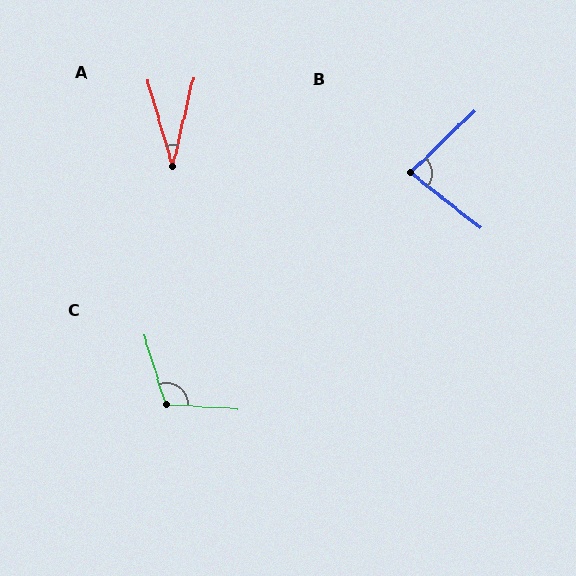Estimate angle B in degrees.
Approximately 82 degrees.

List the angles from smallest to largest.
A (29°), B (82°), C (111°).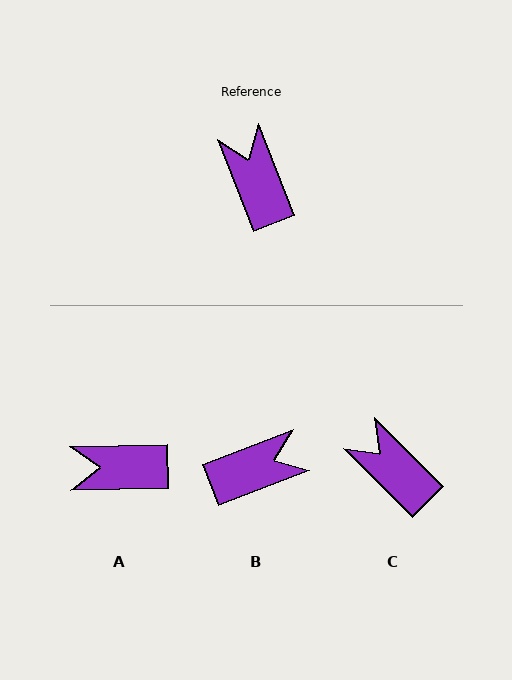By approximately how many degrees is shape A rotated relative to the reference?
Approximately 70 degrees counter-clockwise.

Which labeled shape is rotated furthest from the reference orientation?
B, about 90 degrees away.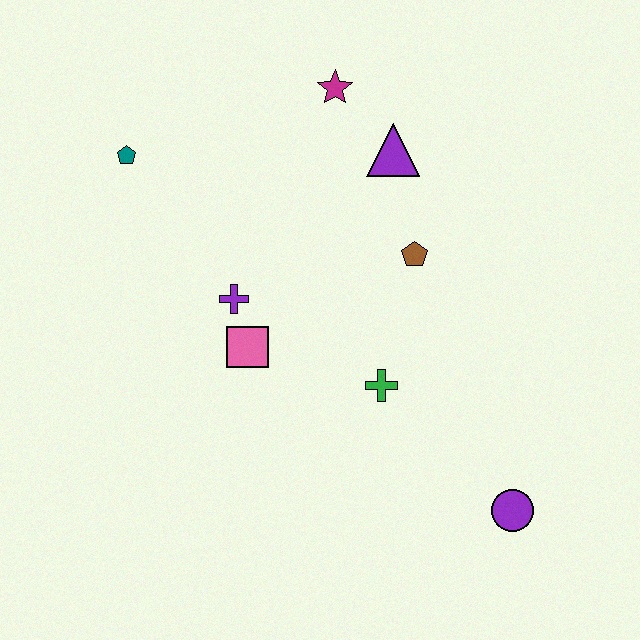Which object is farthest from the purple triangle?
The purple circle is farthest from the purple triangle.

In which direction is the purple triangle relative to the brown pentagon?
The purple triangle is above the brown pentagon.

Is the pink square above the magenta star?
No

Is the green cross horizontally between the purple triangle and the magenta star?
Yes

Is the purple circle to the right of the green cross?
Yes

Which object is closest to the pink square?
The purple cross is closest to the pink square.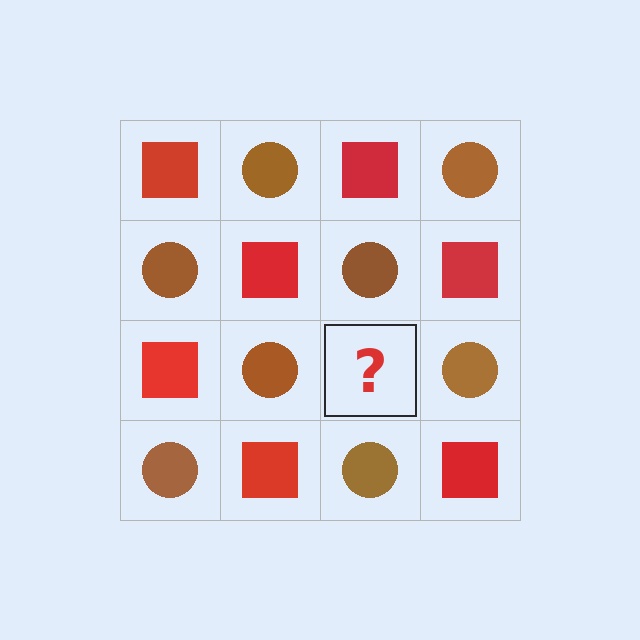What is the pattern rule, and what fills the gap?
The rule is that it alternates red square and brown circle in a checkerboard pattern. The gap should be filled with a red square.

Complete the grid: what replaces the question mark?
The question mark should be replaced with a red square.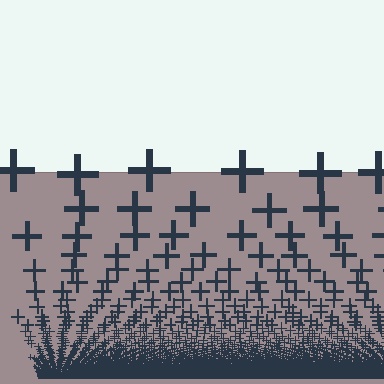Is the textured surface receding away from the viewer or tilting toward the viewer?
The surface appears to tilt toward the viewer. Texture elements get larger and sparser toward the top.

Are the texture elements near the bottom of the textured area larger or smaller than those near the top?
Smaller. The gradient is inverted — elements near the bottom are smaller and denser.